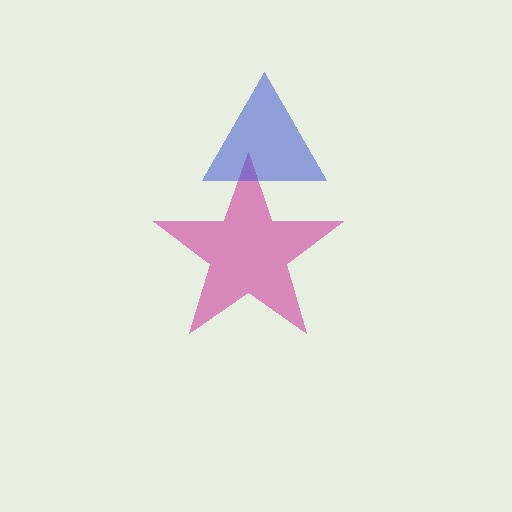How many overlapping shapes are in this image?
There are 2 overlapping shapes in the image.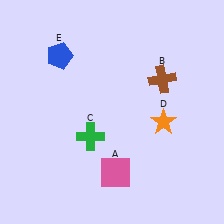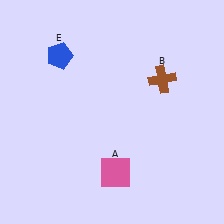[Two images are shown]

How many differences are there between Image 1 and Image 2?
There are 2 differences between the two images.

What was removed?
The orange star (D), the green cross (C) were removed in Image 2.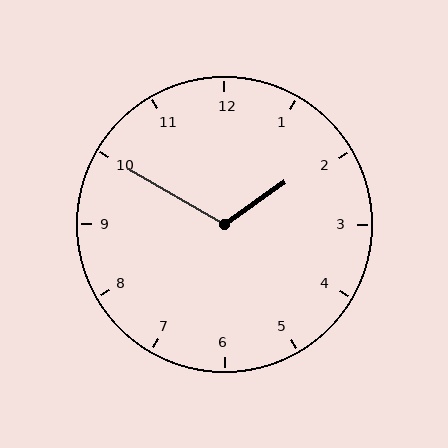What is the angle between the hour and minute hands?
Approximately 115 degrees.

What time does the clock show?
1:50.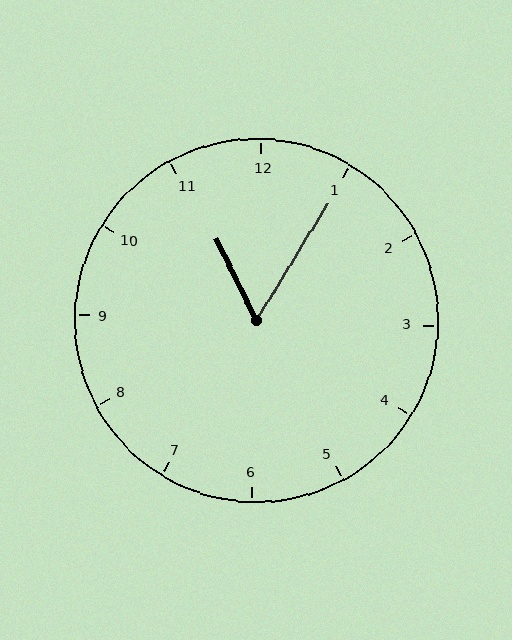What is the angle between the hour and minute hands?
Approximately 58 degrees.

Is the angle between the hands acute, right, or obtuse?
It is acute.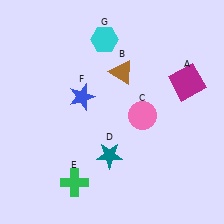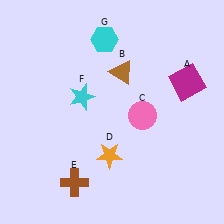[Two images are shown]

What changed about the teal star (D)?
In Image 1, D is teal. In Image 2, it changed to orange.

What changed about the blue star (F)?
In Image 1, F is blue. In Image 2, it changed to cyan.